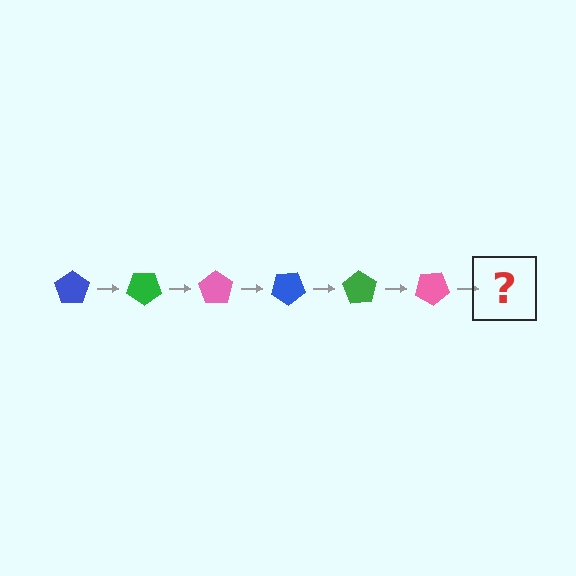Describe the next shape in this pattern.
It should be a blue pentagon, rotated 210 degrees from the start.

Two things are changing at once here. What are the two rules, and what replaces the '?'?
The two rules are that it rotates 35 degrees each step and the color cycles through blue, green, and pink. The '?' should be a blue pentagon, rotated 210 degrees from the start.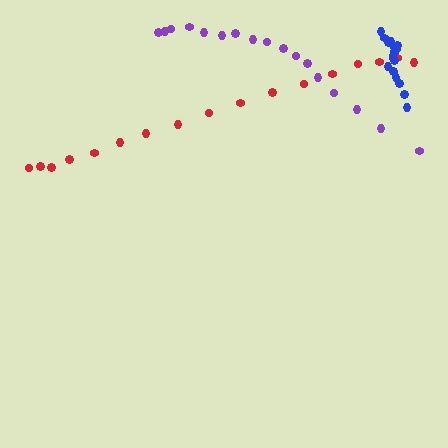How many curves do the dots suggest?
There are 3 distinct paths.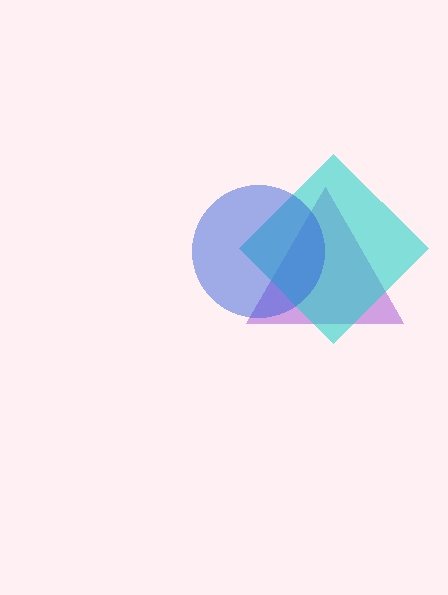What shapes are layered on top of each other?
The layered shapes are: a purple triangle, a cyan diamond, a blue circle.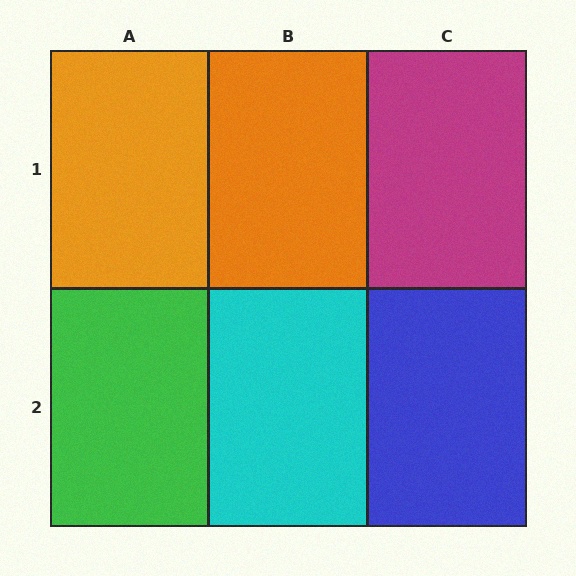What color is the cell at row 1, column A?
Orange.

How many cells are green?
1 cell is green.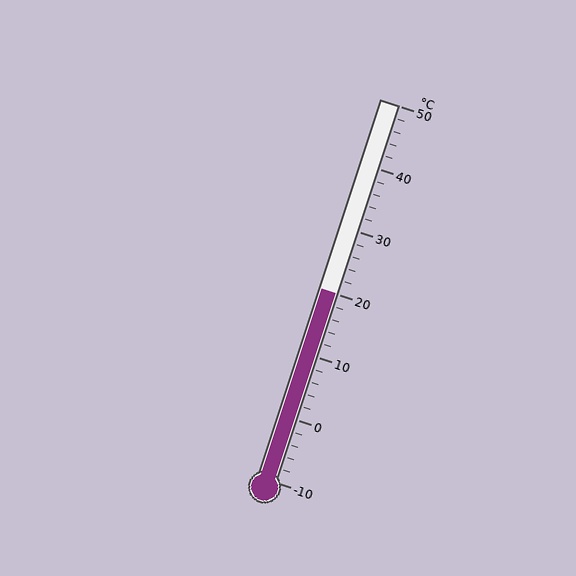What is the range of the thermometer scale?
The thermometer scale ranges from -10°C to 50°C.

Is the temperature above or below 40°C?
The temperature is below 40°C.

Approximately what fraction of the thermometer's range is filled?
The thermometer is filled to approximately 50% of its range.